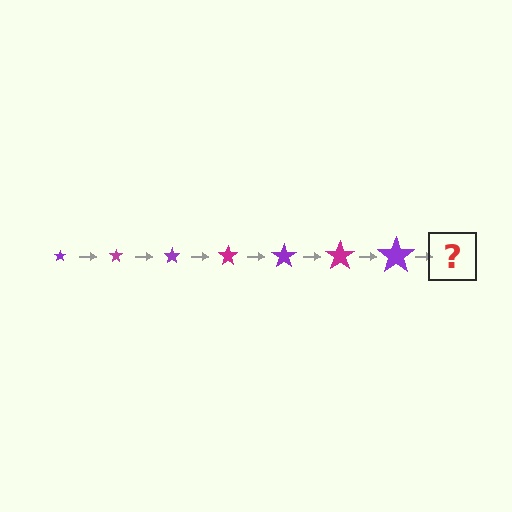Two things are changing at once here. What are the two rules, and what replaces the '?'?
The two rules are that the star grows larger each step and the color cycles through purple and magenta. The '?' should be a magenta star, larger than the previous one.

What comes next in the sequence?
The next element should be a magenta star, larger than the previous one.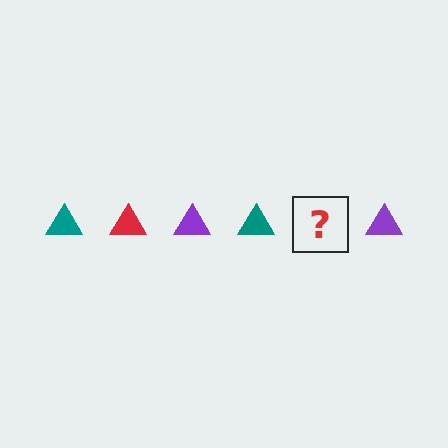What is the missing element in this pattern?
The missing element is a red triangle.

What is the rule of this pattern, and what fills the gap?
The rule is that the pattern cycles through teal, red, purple triangles. The gap should be filled with a red triangle.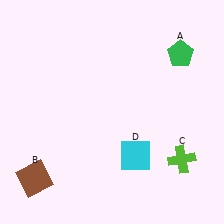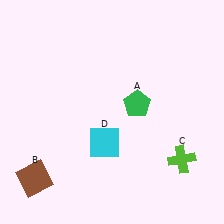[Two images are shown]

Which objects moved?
The objects that moved are: the green pentagon (A), the cyan square (D).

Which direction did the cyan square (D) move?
The cyan square (D) moved left.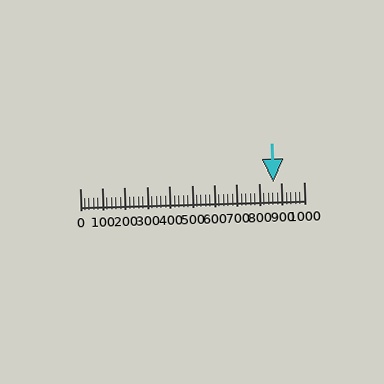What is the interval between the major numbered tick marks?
The major tick marks are spaced 100 units apart.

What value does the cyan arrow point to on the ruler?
The cyan arrow points to approximately 865.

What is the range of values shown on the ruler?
The ruler shows values from 0 to 1000.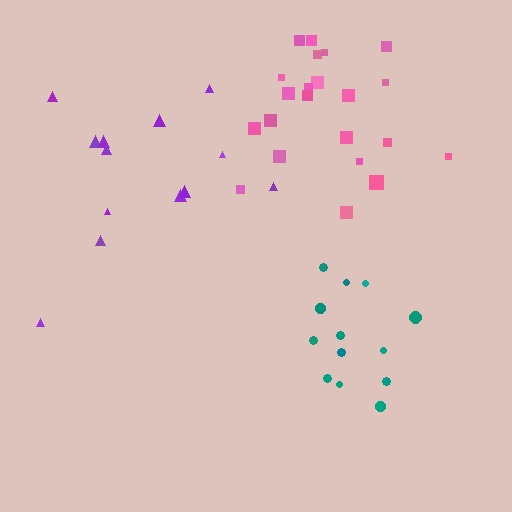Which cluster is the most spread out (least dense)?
Purple.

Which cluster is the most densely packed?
Pink.